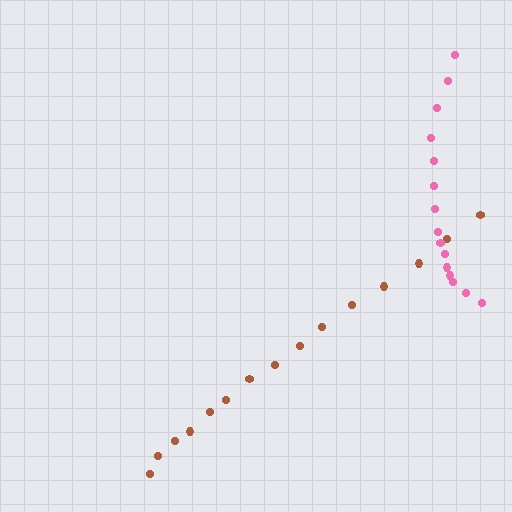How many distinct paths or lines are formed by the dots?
There are 2 distinct paths.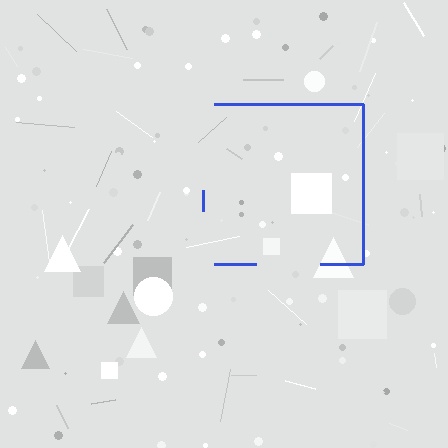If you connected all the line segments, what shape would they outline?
They would outline a square.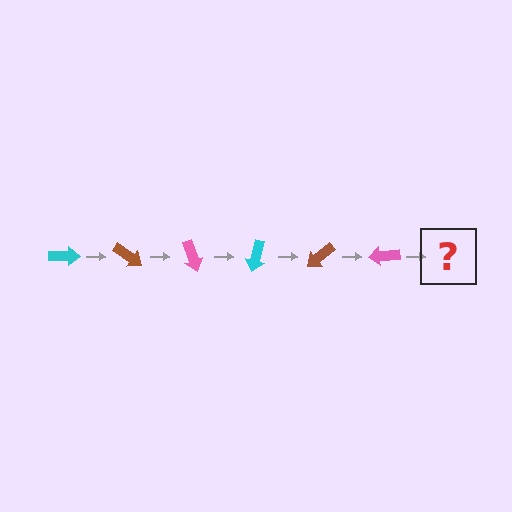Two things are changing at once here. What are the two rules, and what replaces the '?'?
The two rules are that it rotates 35 degrees each step and the color cycles through cyan, brown, and pink. The '?' should be a cyan arrow, rotated 210 degrees from the start.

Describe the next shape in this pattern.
It should be a cyan arrow, rotated 210 degrees from the start.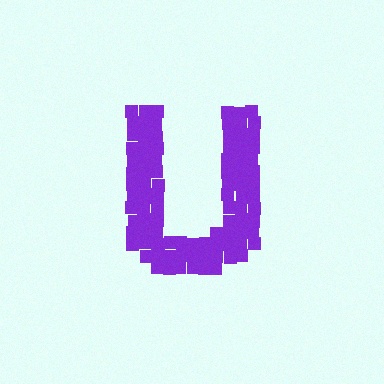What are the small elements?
The small elements are squares.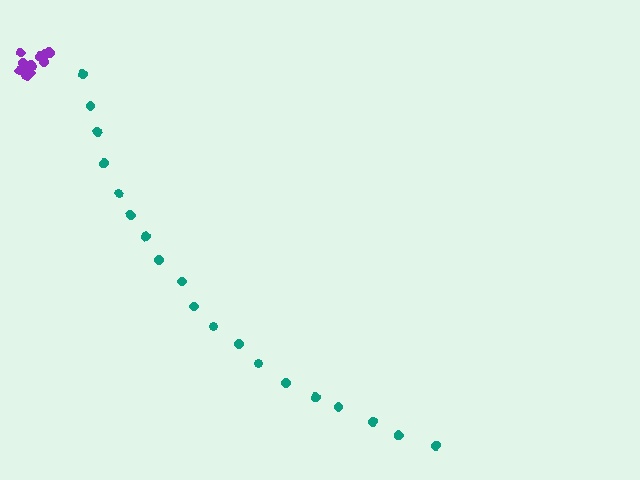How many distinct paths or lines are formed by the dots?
There are 2 distinct paths.